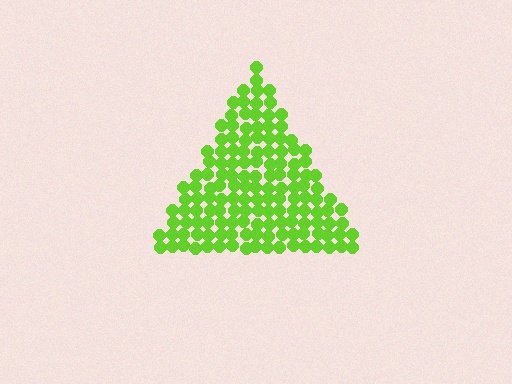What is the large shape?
The large shape is a triangle.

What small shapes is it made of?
It is made of small circles.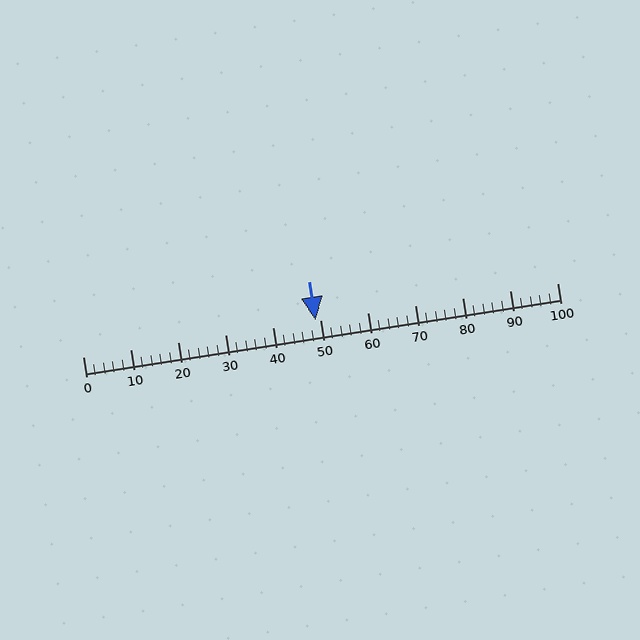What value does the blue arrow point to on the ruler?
The blue arrow points to approximately 49.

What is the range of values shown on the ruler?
The ruler shows values from 0 to 100.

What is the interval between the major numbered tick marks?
The major tick marks are spaced 10 units apart.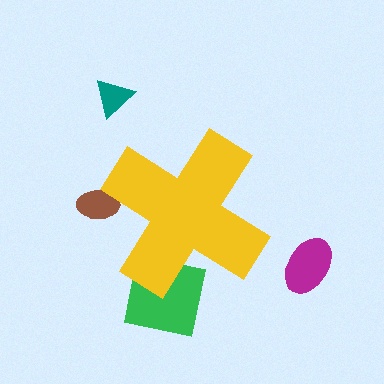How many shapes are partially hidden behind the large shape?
2 shapes are partially hidden.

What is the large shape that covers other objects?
A yellow cross.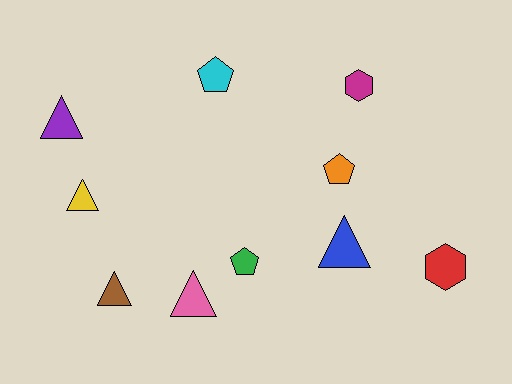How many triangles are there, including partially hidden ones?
There are 5 triangles.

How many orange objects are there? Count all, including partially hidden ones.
There is 1 orange object.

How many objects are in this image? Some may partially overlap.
There are 10 objects.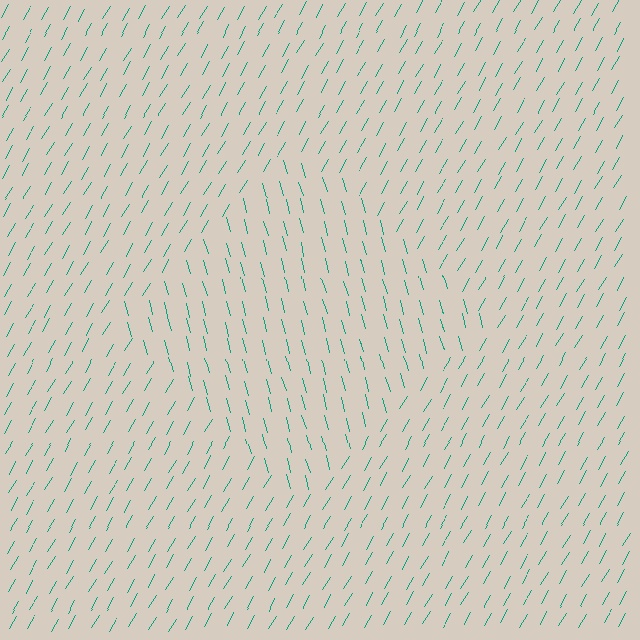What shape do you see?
I see a diamond.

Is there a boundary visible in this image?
Yes, there is a texture boundary formed by a change in line orientation.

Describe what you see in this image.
The image is filled with small teal line segments. A diamond region in the image has lines oriented differently from the surrounding lines, creating a visible texture boundary.